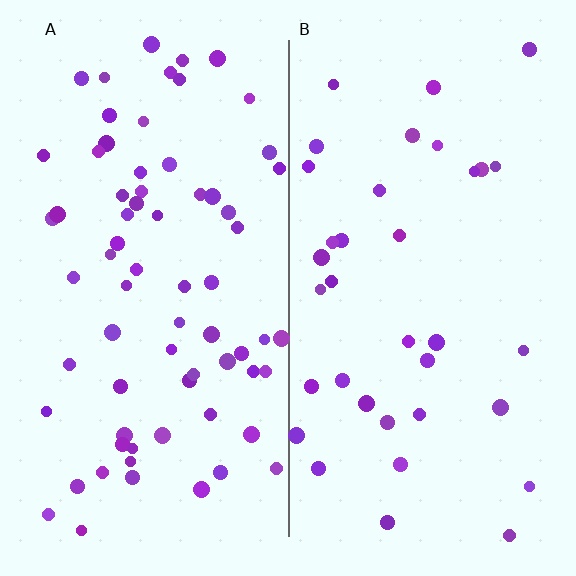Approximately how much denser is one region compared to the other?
Approximately 2.0× — region A over region B.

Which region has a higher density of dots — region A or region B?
A (the left).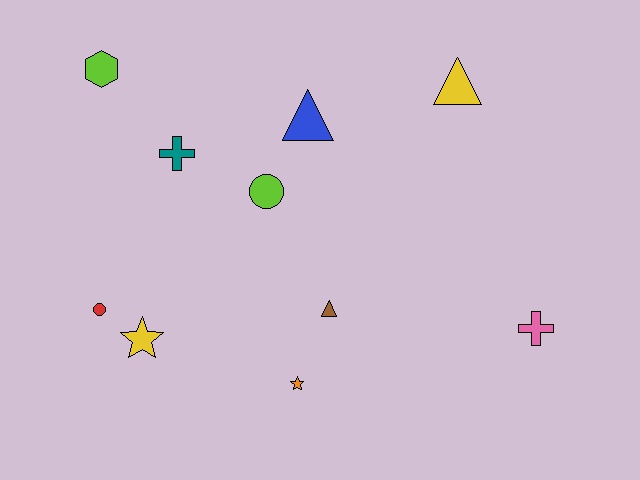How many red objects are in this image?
There is 1 red object.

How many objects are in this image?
There are 10 objects.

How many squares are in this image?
There are no squares.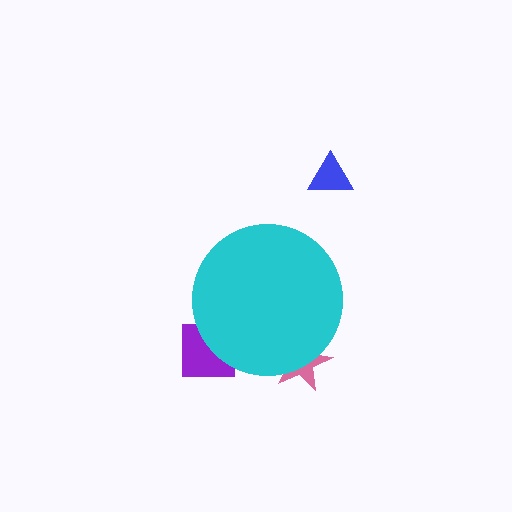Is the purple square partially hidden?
Yes, the purple square is partially hidden behind the cyan circle.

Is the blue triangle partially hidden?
No, the blue triangle is fully visible.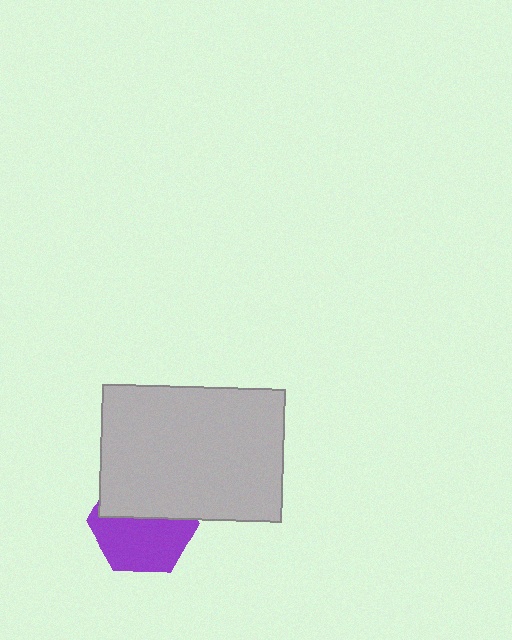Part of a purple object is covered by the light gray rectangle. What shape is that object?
It is a hexagon.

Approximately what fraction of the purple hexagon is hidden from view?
Roughly 44% of the purple hexagon is hidden behind the light gray rectangle.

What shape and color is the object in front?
The object in front is a light gray rectangle.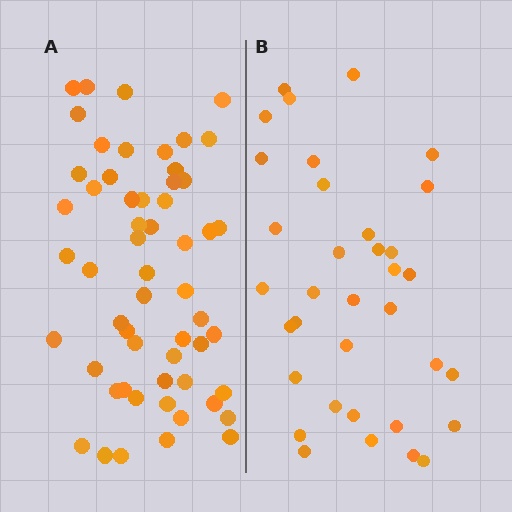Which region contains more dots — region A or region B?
Region A (the left region) has more dots.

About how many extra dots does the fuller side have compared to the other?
Region A has approximately 20 more dots than region B.